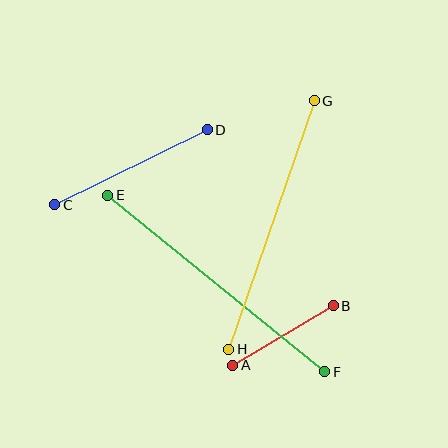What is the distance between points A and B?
The distance is approximately 117 pixels.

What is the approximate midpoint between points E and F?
The midpoint is at approximately (216, 284) pixels.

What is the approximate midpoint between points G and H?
The midpoint is at approximately (271, 225) pixels.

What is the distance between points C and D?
The distance is approximately 170 pixels.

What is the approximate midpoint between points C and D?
The midpoint is at approximately (131, 167) pixels.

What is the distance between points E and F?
The distance is approximately 280 pixels.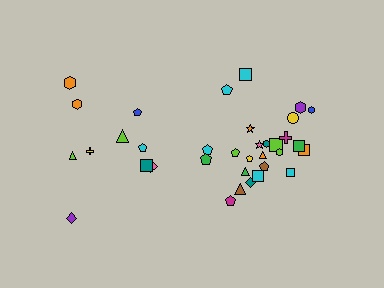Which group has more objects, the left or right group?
The right group.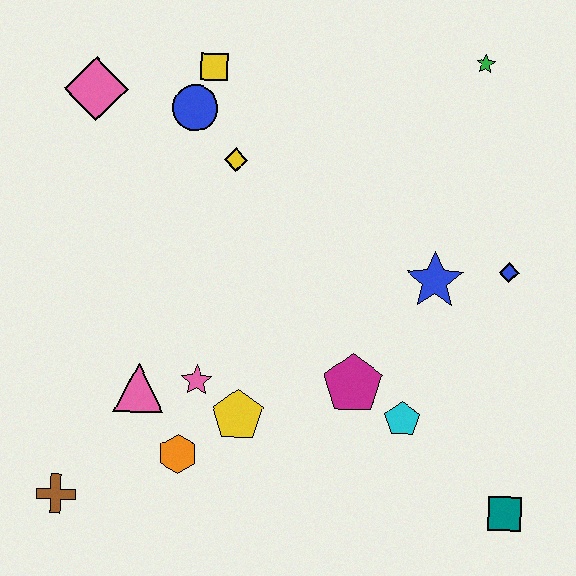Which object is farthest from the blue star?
The brown cross is farthest from the blue star.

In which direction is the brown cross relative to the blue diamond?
The brown cross is to the left of the blue diamond.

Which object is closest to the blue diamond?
The blue star is closest to the blue diamond.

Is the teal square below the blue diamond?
Yes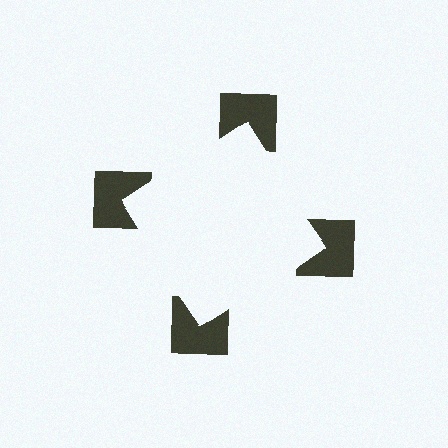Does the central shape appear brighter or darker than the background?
It typically appears slightly brighter than the background, even though no actual brightness change is drawn.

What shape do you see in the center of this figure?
An illusory square — its edges are inferred from the aligned wedge cuts in the notched squares, not physically drawn.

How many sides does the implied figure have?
4 sides.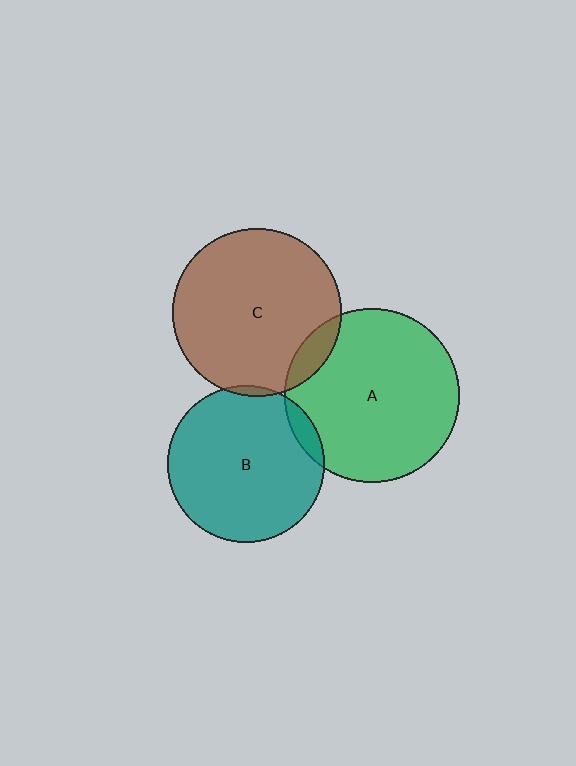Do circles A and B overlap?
Yes.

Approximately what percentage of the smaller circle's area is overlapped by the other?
Approximately 5%.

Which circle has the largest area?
Circle A (green).